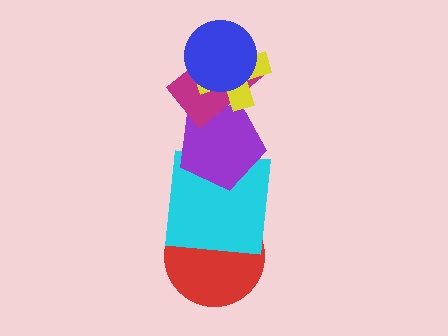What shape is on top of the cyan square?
The purple pentagon is on top of the cyan square.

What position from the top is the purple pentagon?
The purple pentagon is 4th from the top.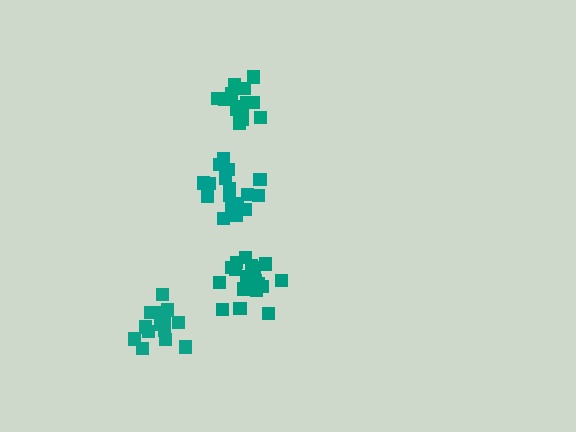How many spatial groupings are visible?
There are 4 spatial groupings.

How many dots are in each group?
Group 1: 14 dots, Group 2: 15 dots, Group 3: 18 dots, Group 4: 17 dots (64 total).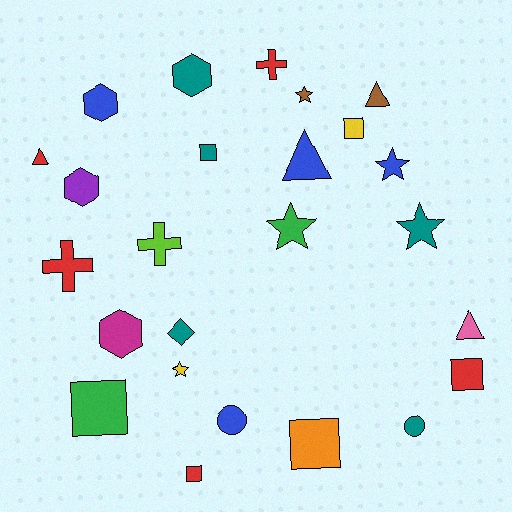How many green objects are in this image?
There are 2 green objects.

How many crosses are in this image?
There are 3 crosses.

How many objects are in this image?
There are 25 objects.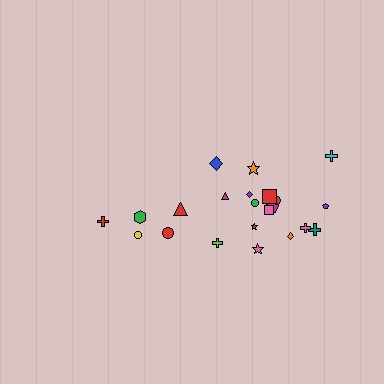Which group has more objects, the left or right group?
The right group.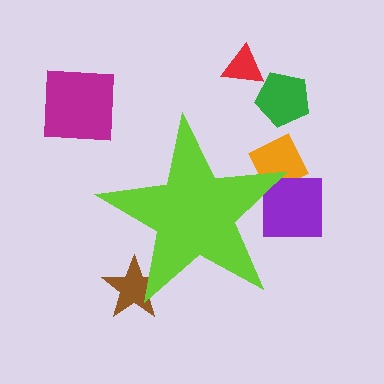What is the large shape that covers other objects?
A lime star.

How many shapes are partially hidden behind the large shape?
3 shapes are partially hidden.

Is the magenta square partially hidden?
No, the magenta square is fully visible.